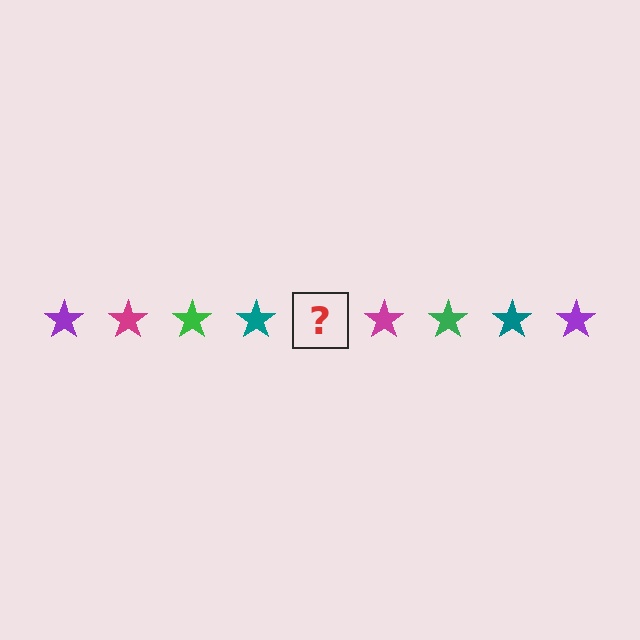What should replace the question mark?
The question mark should be replaced with a purple star.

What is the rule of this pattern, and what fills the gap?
The rule is that the pattern cycles through purple, magenta, green, teal stars. The gap should be filled with a purple star.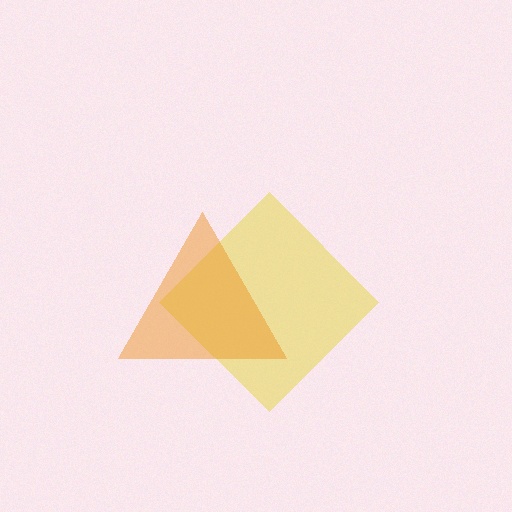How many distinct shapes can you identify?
There are 2 distinct shapes: a yellow diamond, an orange triangle.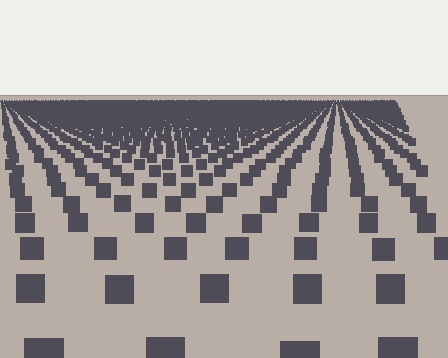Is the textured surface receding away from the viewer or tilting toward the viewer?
The surface is receding away from the viewer. Texture elements get smaller and denser toward the top.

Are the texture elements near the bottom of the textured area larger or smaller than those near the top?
Larger. Near the bottom, elements are closer to the viewer and appear at a bigger on-screen size.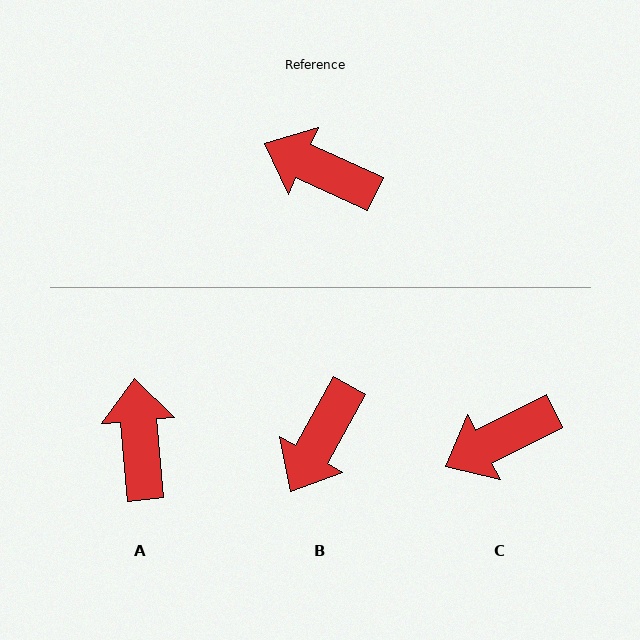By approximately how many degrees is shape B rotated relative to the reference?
Approximately 85 degrees counter-clockwise.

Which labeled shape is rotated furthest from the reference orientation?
B, about 85 degrees away.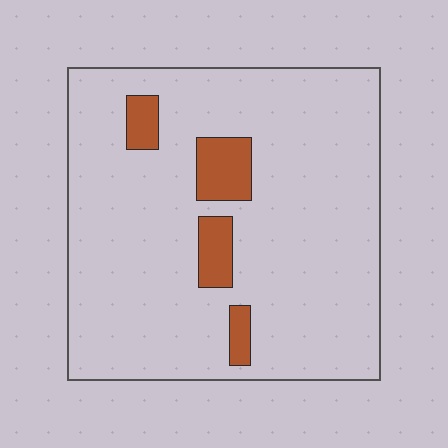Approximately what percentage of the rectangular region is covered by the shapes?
Approximately 10%.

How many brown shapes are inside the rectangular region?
4.